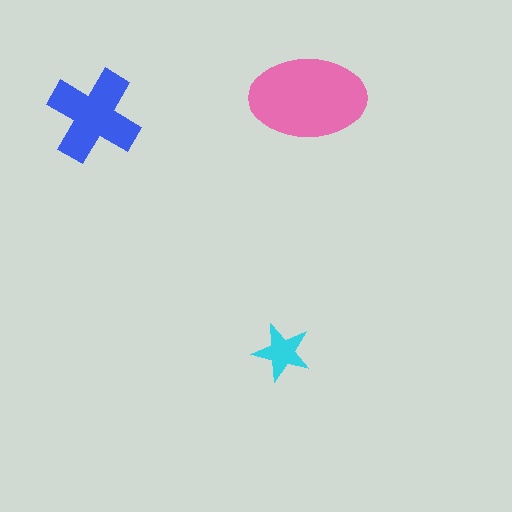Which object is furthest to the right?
The pink ellipse is rightmost.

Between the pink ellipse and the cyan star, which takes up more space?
The pink ellipse.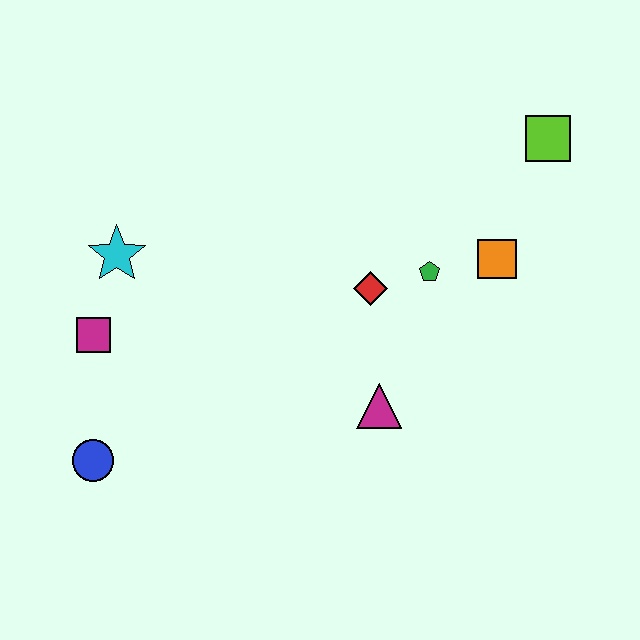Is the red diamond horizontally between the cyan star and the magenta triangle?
Yes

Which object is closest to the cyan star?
The magenta square is closest to the cyan star.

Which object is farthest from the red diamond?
The blue circle is farthest from the red diamond.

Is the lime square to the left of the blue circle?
No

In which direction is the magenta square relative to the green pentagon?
The magenta square is to the left of the green pentagon.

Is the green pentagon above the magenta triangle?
Yes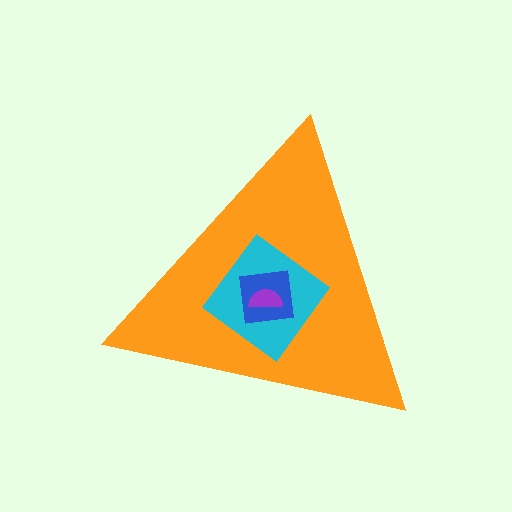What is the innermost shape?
The purple semicircle.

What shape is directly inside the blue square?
The purple semicircle.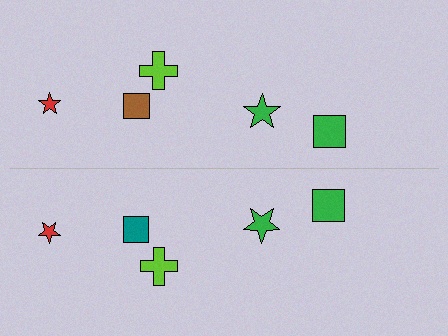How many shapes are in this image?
There are 10 shapes in this image.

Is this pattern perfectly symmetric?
No, the pattern is not perfectly symmetric. The teal square on the bottom side breaks the symmetry — its mirror counterpart is brown.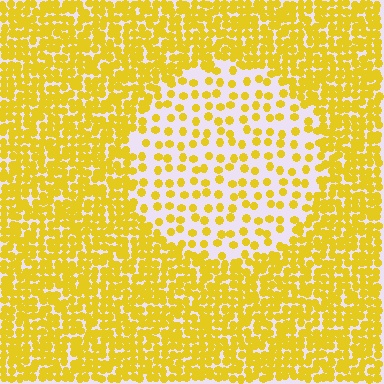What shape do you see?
I see a circle.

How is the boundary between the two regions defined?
The boundary is defined by a change in element density (approximately 2.7x ratio). All elements are the same color, size, and shape.